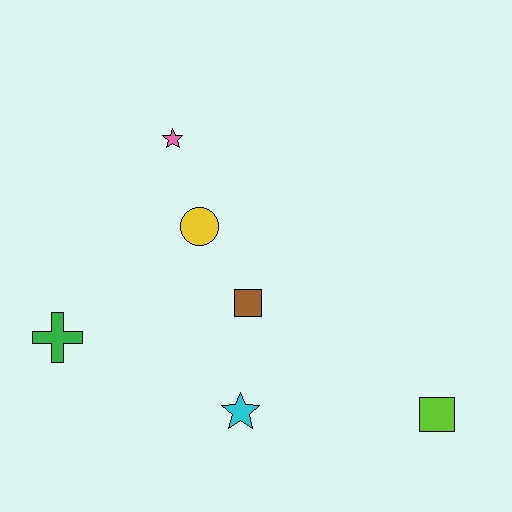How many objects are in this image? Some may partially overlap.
There are 6 objects.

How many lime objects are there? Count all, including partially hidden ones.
There is 1 lime object.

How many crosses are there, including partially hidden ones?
There is 1 cross.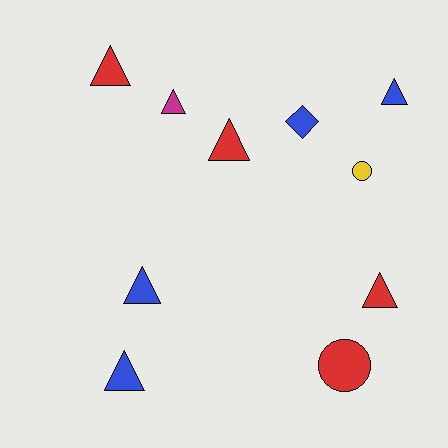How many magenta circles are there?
There are no magenta circles.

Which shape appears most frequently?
Triangle, with 7 objects.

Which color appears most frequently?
Blue, with 4 objects.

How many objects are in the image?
There are 10 objects.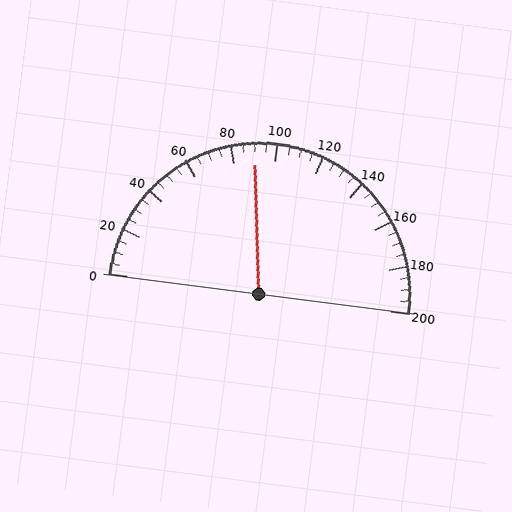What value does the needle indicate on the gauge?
The needle indicates approximately 90.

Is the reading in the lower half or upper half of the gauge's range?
The reading is in the lower half of the range (0 to 200).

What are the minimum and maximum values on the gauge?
The gauge ranges from 0 to 200.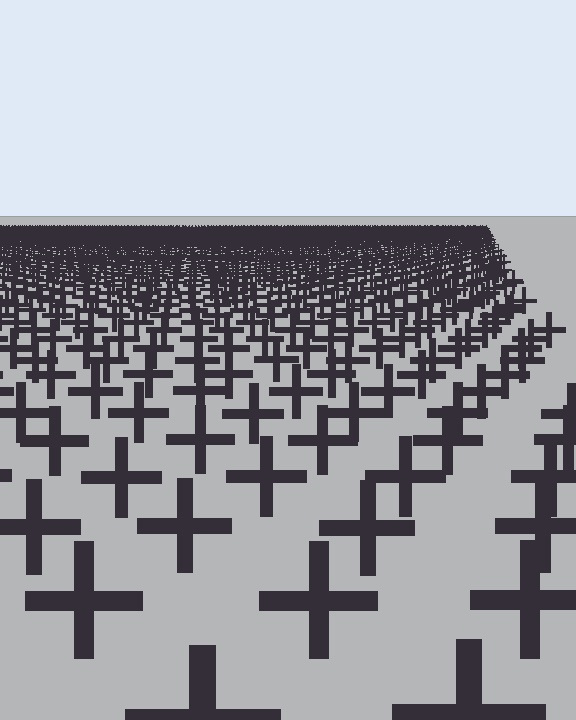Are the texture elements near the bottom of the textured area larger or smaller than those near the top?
Larger. Near the bottom, elements are closer to the viewer and appear at a bigger on-screen size.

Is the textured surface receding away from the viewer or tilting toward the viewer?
The surface is receding away from the viewer. Texture elements get smaller and denser toward the top.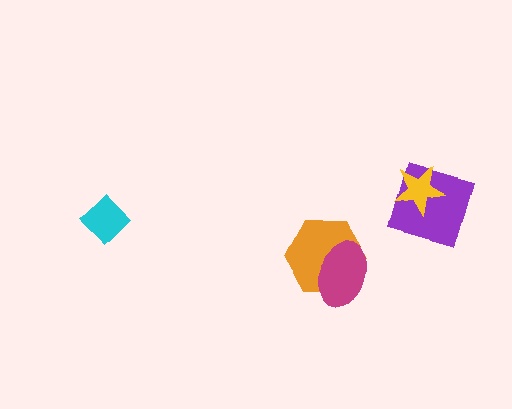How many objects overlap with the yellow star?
1 object overlaps with the yellow star.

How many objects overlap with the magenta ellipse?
1 object overlaps with the magenta ellipse.